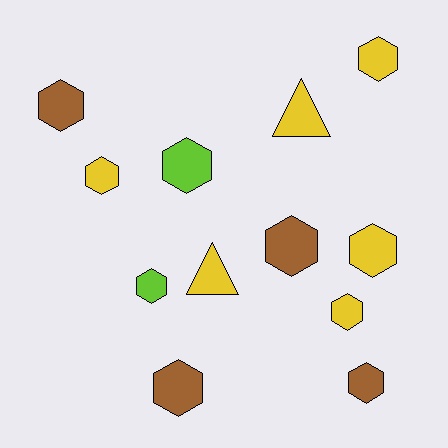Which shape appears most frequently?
Hexagon, with 10 objects.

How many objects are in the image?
There are 12 objects.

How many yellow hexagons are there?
There are 4 yellow hexagons.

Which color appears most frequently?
Yellow, with 6 objects.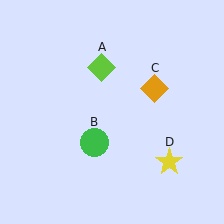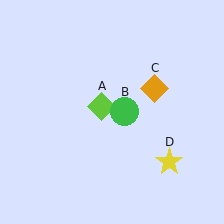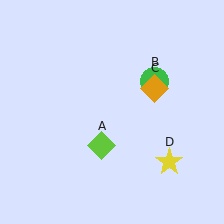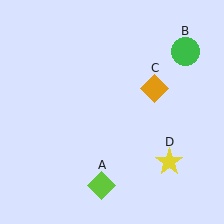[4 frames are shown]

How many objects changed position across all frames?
2 objects changed position: lime diamond (object A), green circle (object B).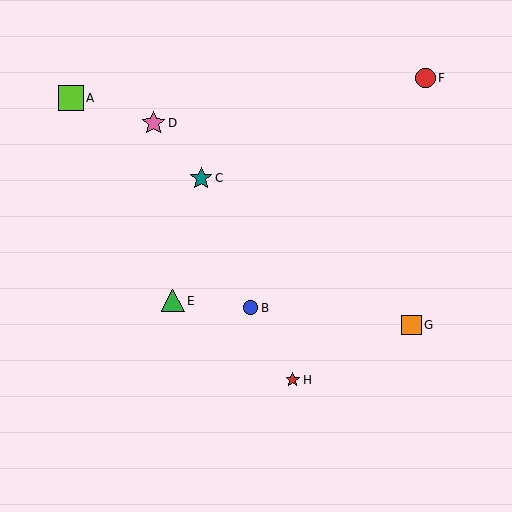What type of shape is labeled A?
Shape A is a lime square.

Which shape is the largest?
The lime square (labeled A) is the largest.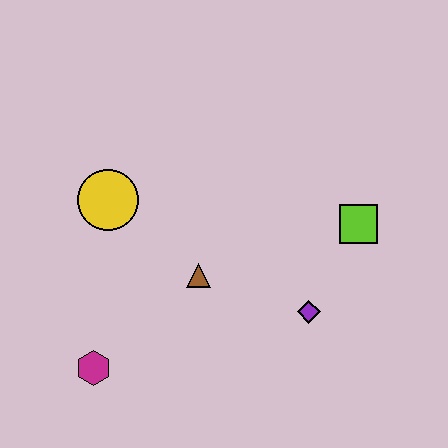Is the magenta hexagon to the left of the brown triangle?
Yes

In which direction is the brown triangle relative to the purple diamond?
The brown triangle is to the left of the purple diamond.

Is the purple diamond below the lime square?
Yes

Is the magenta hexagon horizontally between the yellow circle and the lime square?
No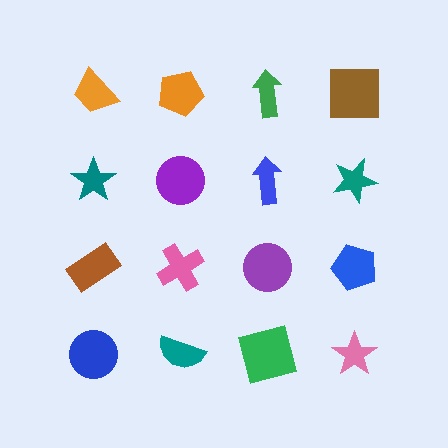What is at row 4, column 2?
A teal semicircle.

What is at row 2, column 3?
A blue arrow.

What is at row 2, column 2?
A purple circle.